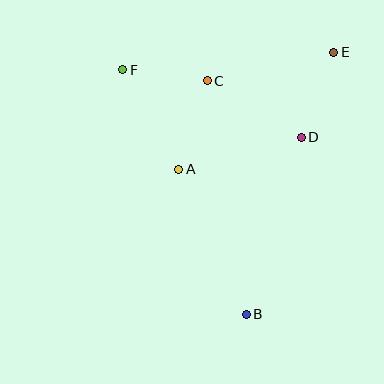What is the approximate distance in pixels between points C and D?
The distance between C and D is approximately 109 pixels.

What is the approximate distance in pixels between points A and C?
The distance between A and C is approximately 93 pixels.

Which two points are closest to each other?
Points C and F are closest to each other.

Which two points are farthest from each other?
Points B and E are farthest from each other.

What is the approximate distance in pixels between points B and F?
The distance between B and F is approximately 274 pixels.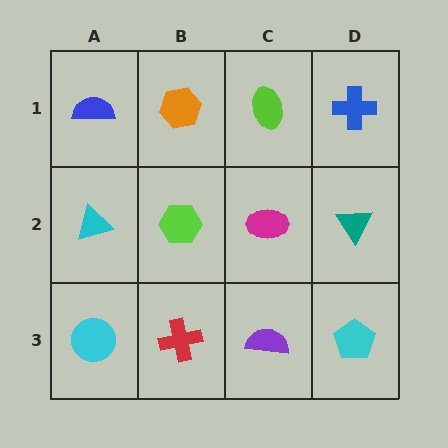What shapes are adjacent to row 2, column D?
A blue cross (row 1, column D), a cyan pentagon (row 3, column D), a magenta ellipse (row 2, column C).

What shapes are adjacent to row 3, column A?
A cyan triangle (row 2, column A), a red cross (row 3, column B).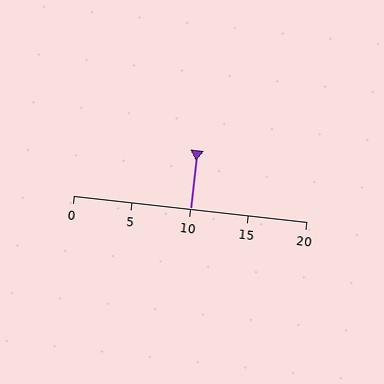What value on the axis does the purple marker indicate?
The marker indicates approximately 10.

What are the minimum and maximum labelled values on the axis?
The axis runs from 0 to 20.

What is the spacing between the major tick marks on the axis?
The major ticks are spaced 5 apart.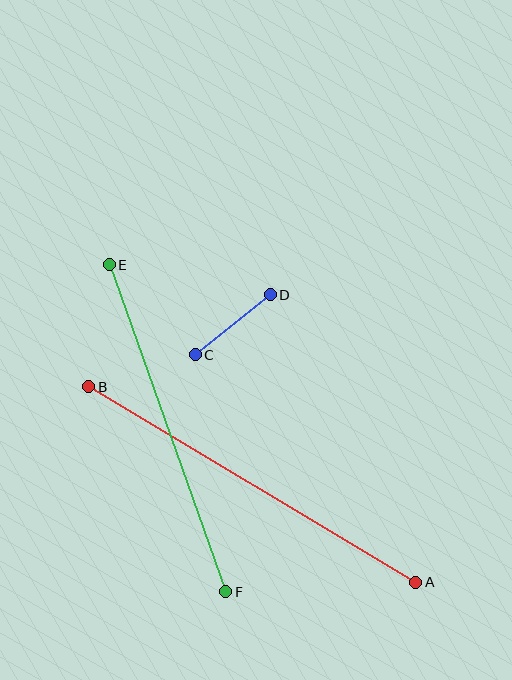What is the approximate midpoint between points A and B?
The midpoint is at approximately (252, 484) pixels.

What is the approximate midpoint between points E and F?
The midpoint is at approximately (167, 428) pixels.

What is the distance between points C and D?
The distance is approximately 97 pixels.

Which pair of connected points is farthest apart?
Points A and B are farthest apart.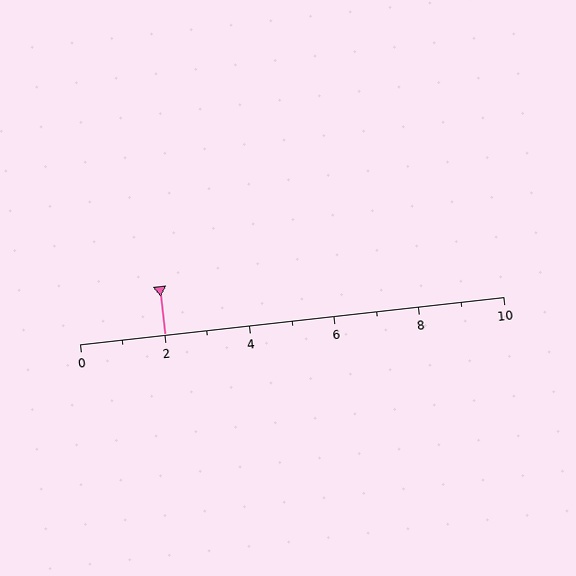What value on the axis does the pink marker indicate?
The marker indicates approximately 2.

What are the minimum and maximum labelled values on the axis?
The axis runs from 0 to 10.